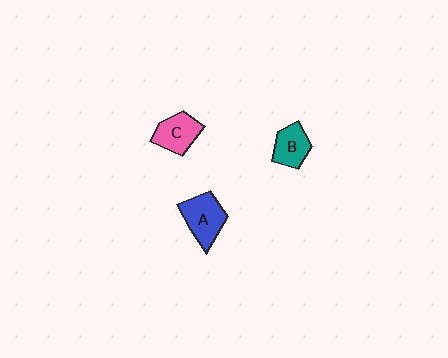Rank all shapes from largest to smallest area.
From largest to smallest: A (blue), C (pink), B (teal).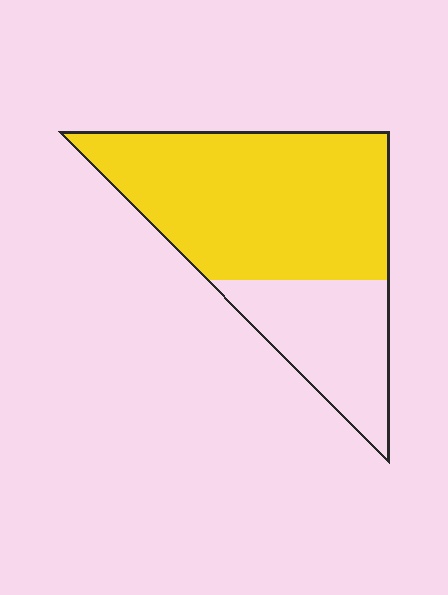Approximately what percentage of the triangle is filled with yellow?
Approximately 70%.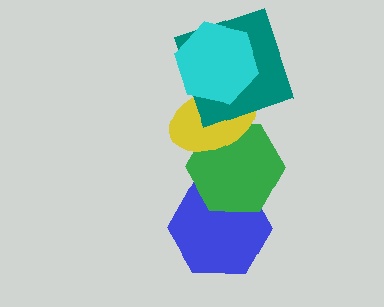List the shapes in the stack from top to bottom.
From top to bottom: the cyan hexagon, the teal square, the yellow ellipse, the green hexagon, the blue hexagon.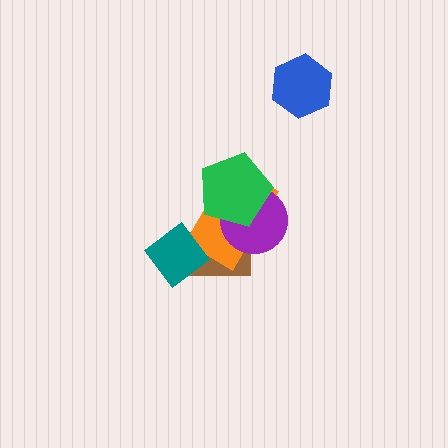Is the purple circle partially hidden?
Yes, it is partially covered by another shape.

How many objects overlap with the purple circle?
3 objects overlap with the purple circle.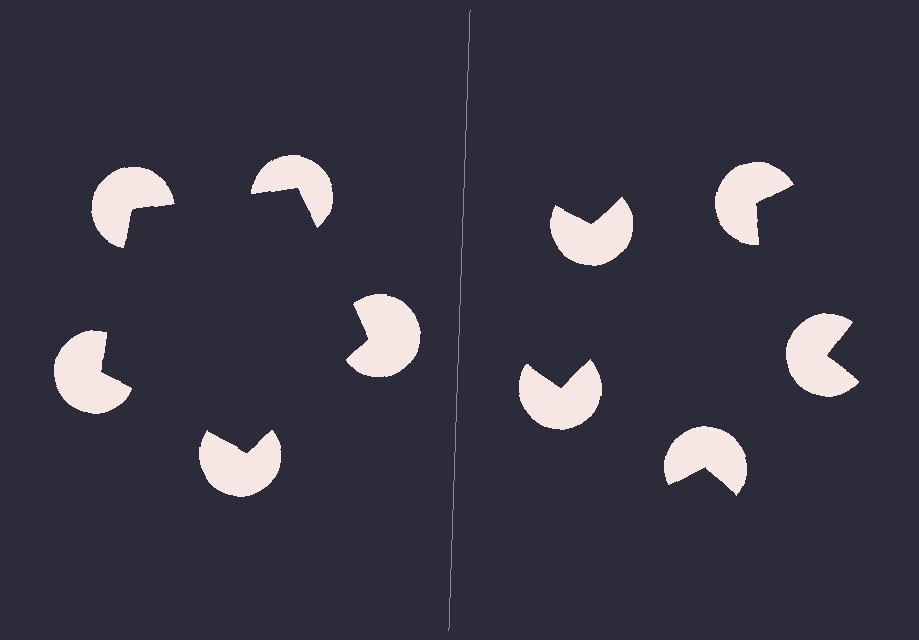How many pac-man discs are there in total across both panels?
10 — 5 on each side.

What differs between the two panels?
The pac-man discs are positioned identically on both sides; only the wedge orientations differ. On the left they align to a pentagon; on the right they are misaligned.